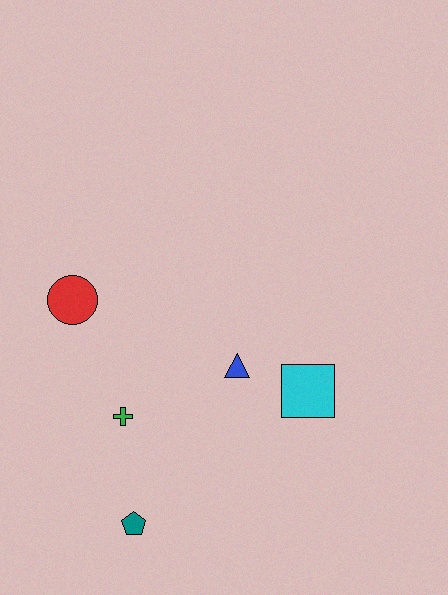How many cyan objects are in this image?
There is 1 cyan object.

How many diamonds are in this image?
There are no diamonds.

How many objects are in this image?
There are 5 objects.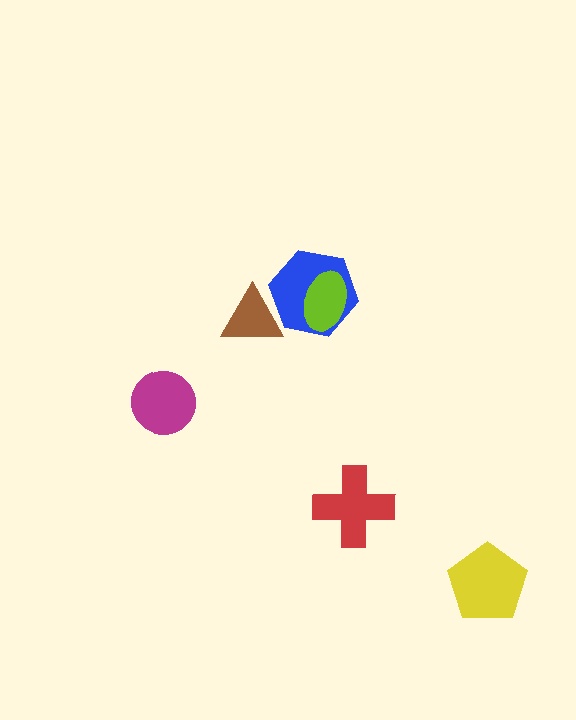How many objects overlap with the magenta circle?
0 objects overlap with the magenta circle.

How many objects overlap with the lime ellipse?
1 object overlaps with the lime ellipse.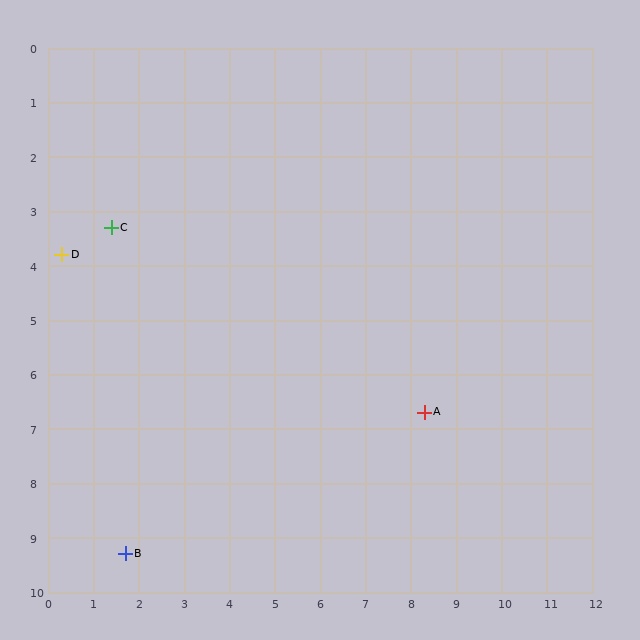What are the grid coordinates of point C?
Point C is at approximately (1.4, 3.3).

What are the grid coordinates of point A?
Point A is at approximately (8.3, 6.7).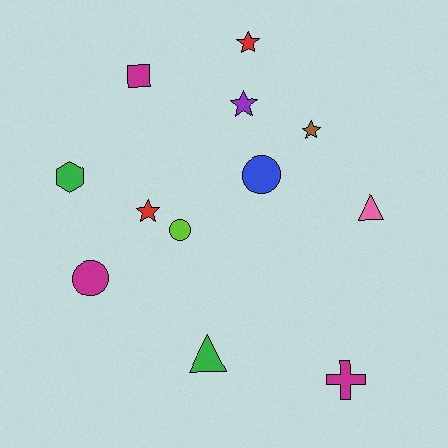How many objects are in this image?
There are 12 objects.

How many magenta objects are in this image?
There are 3 magenta objects.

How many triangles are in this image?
There are 2 triangles.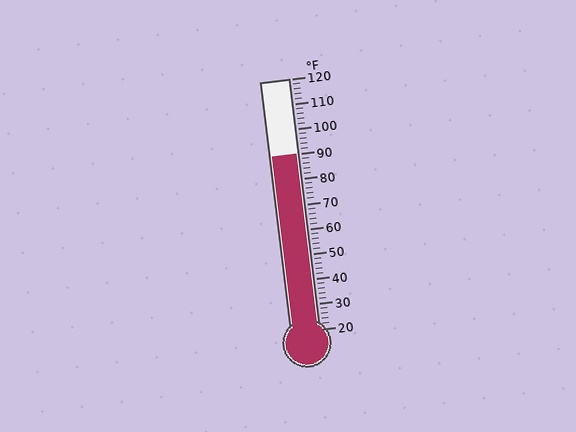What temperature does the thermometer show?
The thermometer shows approximately 90°F.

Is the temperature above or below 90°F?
The temperature is at 90°F.